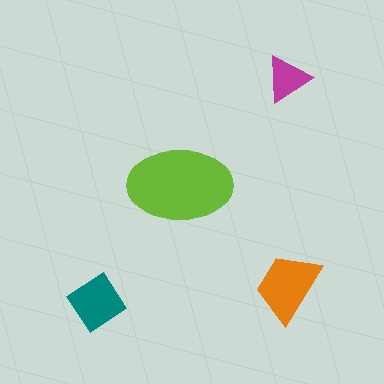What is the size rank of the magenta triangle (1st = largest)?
4th.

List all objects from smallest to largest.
The magenta triangle, the teal diamond, the orange trapezoid, the lime ellipse.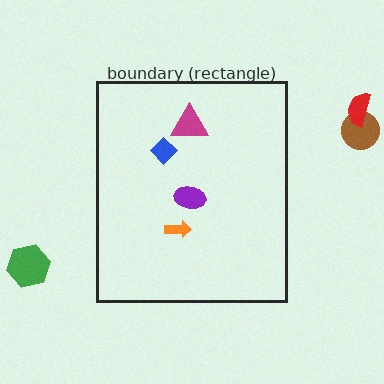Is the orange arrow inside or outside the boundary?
Inside.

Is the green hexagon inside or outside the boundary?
Outside.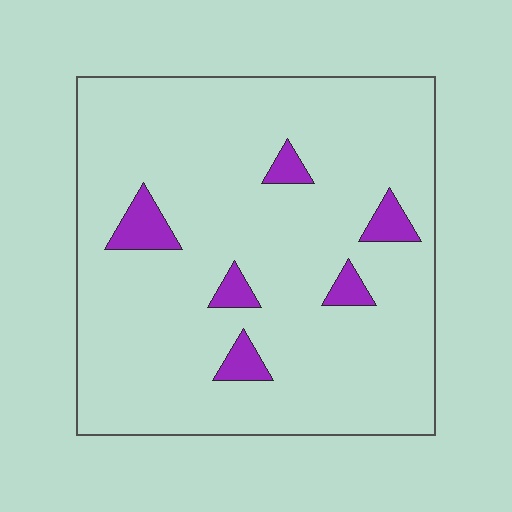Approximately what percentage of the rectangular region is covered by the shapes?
Approximately 10%.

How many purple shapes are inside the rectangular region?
6.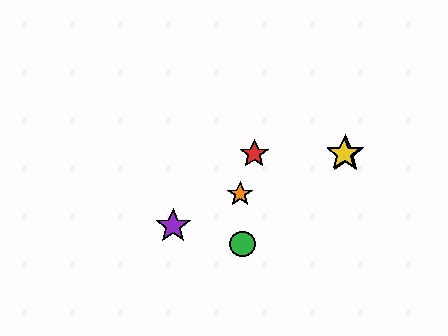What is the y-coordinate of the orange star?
The orange star is at y≈194.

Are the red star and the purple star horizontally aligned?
No, the red star is at y≈154 and the purple star is at y≈226.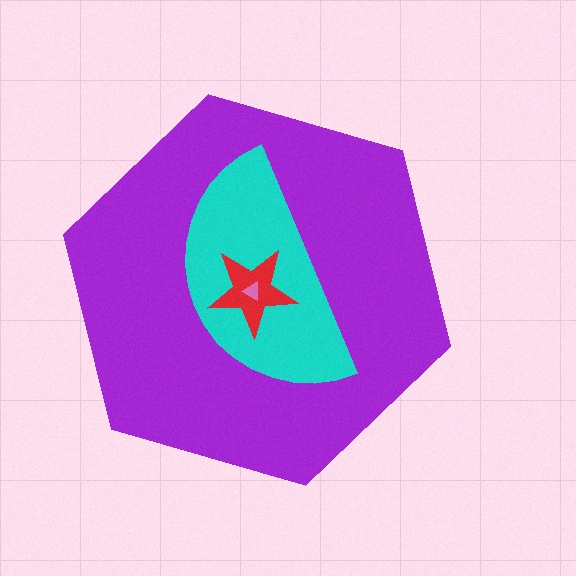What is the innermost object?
The pink triangle.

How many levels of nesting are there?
4.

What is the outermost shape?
The purple hexagon.